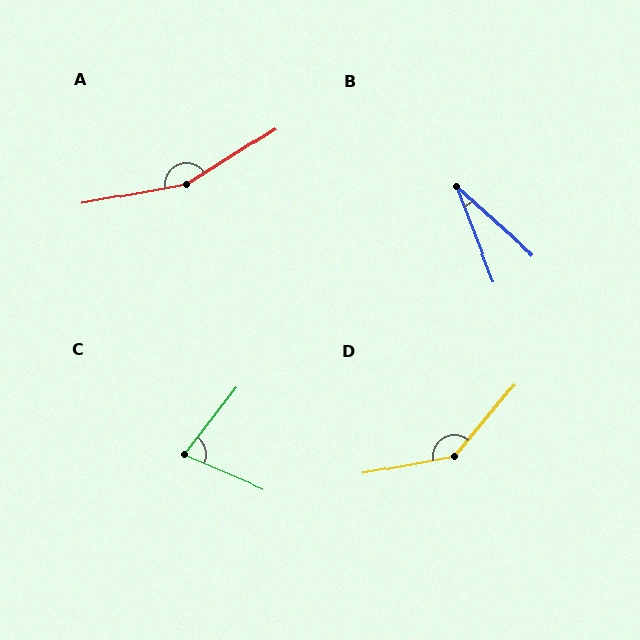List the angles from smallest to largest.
B (27°), C (75°), D (141°), A (158°).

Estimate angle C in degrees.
Approximately 75 degrees.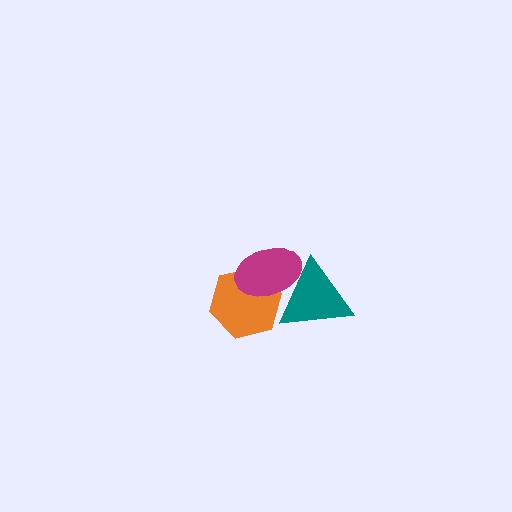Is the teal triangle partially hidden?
No, no other shape covers it.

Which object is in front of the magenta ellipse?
The teal triangle is in front of the magenta ellipse.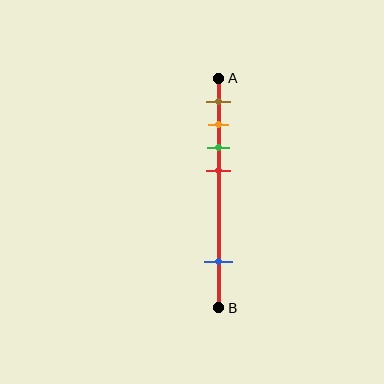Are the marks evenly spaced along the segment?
No, the marks are not evenly spaced.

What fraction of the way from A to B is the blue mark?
The blue mark is approximately 80% (0.8) of the way from A to B.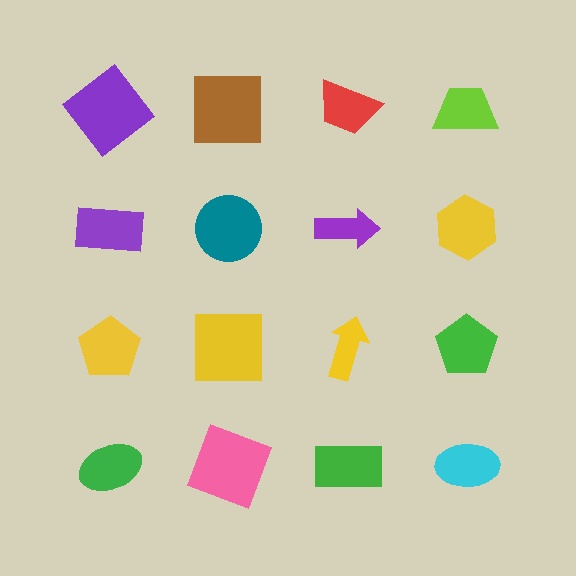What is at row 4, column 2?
A pink square.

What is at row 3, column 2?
A yellow square.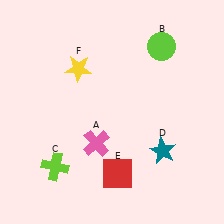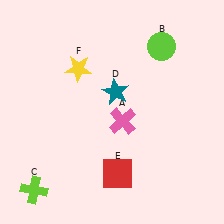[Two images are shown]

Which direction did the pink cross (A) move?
The pink cross (A) moved right.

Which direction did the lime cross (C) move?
The lime cross (C) moved down.